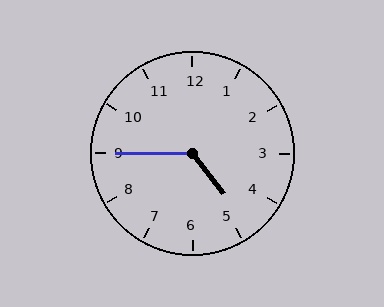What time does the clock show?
4:45.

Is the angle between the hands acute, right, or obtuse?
It is obtuse.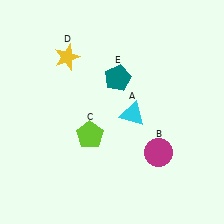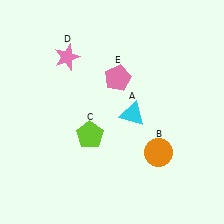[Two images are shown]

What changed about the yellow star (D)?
In Image 1, D is yellow. In Image 2, it changed to pink.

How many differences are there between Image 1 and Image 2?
There are 3 differences between the two images.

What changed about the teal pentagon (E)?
In Image 1, E is teal. In Image 2, it changed to pink.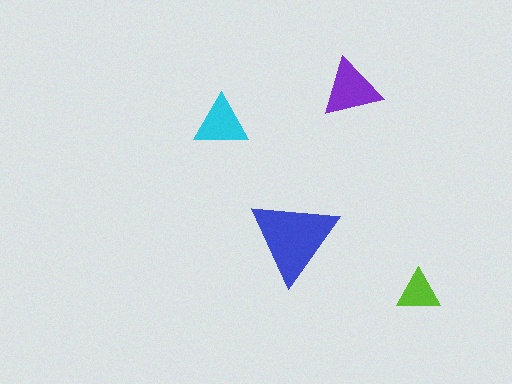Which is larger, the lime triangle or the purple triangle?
The purple one.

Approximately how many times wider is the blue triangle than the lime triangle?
About 2 times wider.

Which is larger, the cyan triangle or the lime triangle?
The cyan one.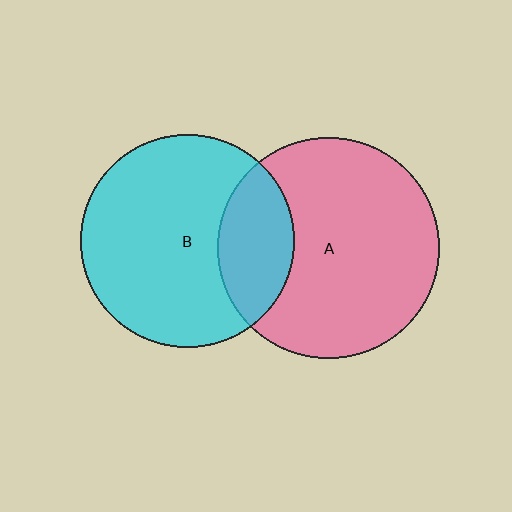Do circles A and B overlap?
Yes.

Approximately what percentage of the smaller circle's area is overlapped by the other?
Approximately 25%.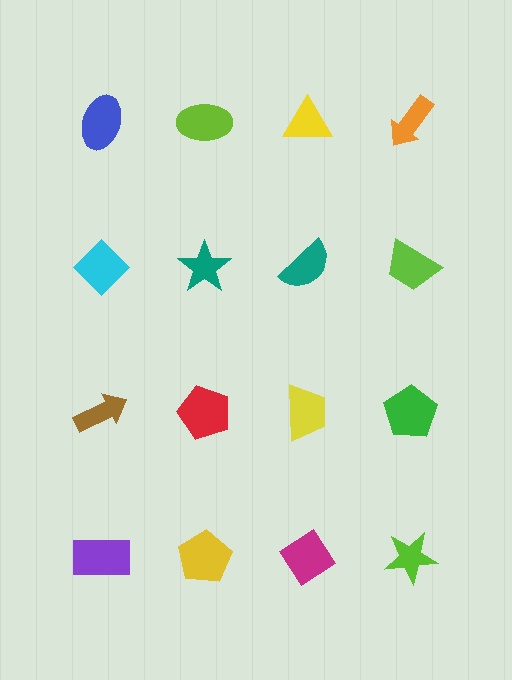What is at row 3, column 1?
A brown arrow.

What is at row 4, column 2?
A yellow pentagon.